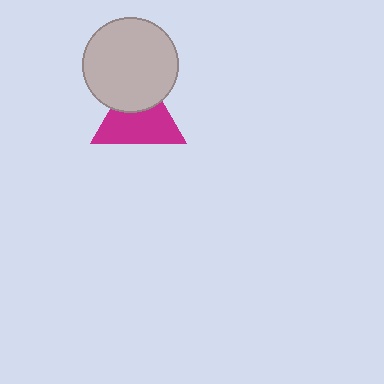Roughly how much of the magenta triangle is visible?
About half of it is visible (roughly 64%).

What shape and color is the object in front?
The object in front is a light gray circle.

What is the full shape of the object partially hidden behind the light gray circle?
The partially hidden object is a magenta triangle.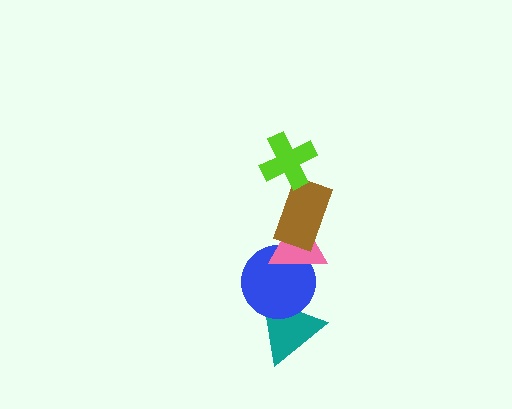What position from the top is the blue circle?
The blue circle is 4th from the top.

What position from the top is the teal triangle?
The teal triangle is 5th from the top.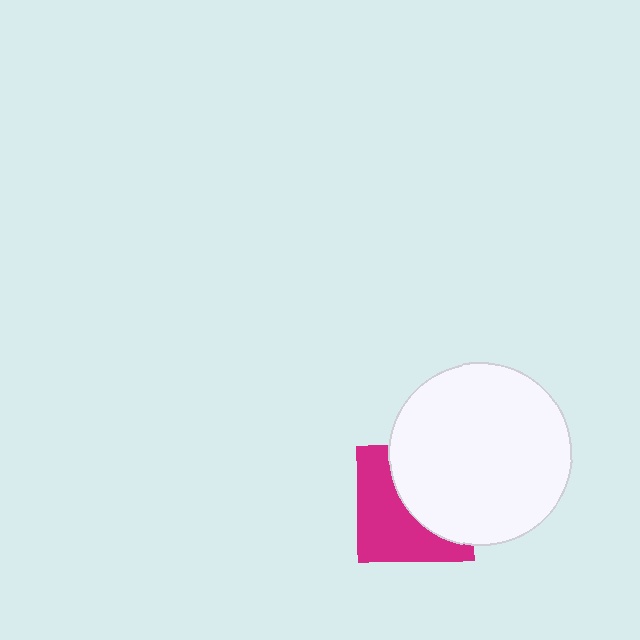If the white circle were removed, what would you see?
You would see the complete magenta square.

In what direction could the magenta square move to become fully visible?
The magenta square could move left. That would shift it out from behind the white circle entirely.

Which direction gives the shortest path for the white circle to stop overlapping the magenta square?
Moving right gives the shortest separation.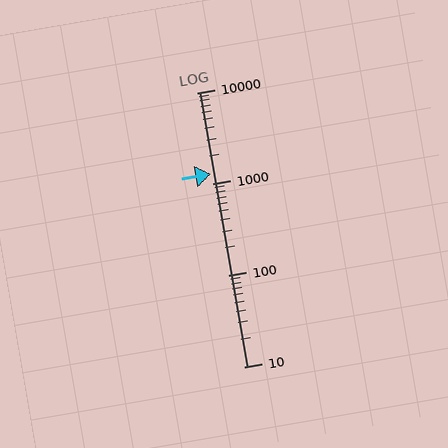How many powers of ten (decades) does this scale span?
The scale spans 3 decades, from 10 to 10000.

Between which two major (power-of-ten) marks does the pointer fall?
The pointer is between 1000 and 10000.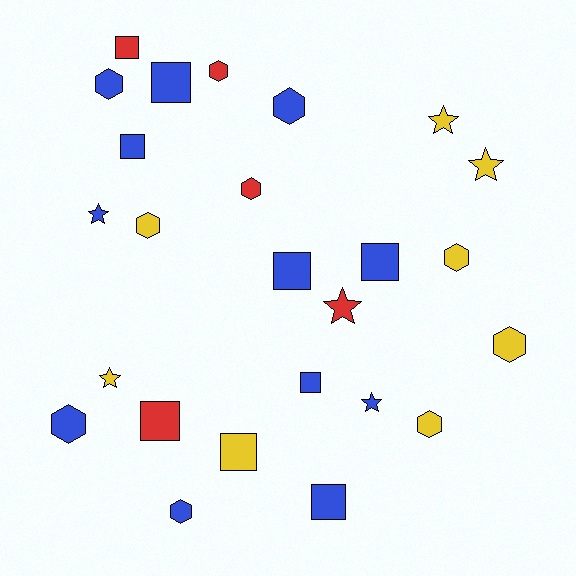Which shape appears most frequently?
Hexagon, with 10 objects.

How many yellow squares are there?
There is 1 yellow square.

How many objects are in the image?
There are 25 objects.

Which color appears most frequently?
Blue, with 12 objects.